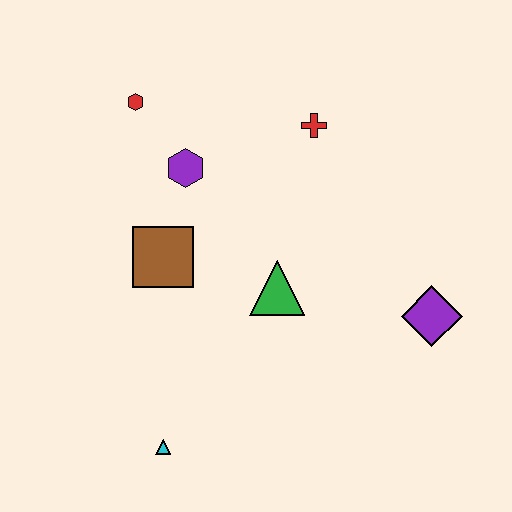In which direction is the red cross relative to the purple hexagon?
The red cross is to the right of the purple hexagon.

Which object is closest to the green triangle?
The brown square is closest to the green triangle.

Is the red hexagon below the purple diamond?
No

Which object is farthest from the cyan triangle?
The red cross is farthest from the cyan triangle.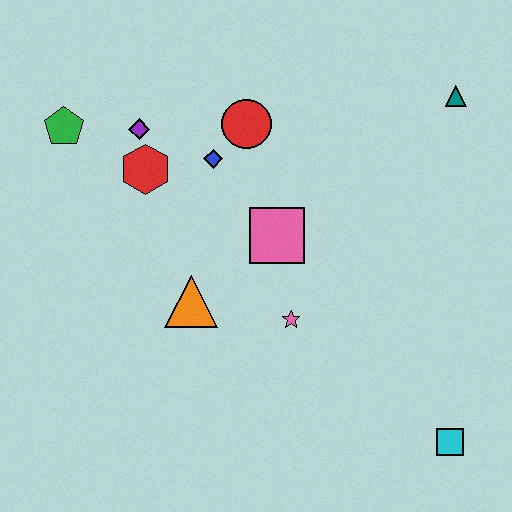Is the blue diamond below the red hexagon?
No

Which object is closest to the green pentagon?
The purple diamond is closest to the green pentagon.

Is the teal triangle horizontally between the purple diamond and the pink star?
No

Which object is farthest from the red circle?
The cyan square is farthest from the red circle.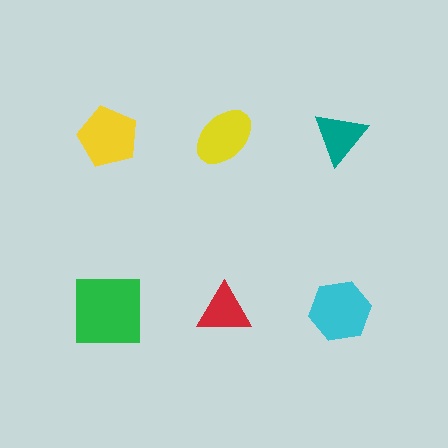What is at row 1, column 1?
A yellow pentagon.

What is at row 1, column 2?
A yellow ellipse.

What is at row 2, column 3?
A cyan hexagon.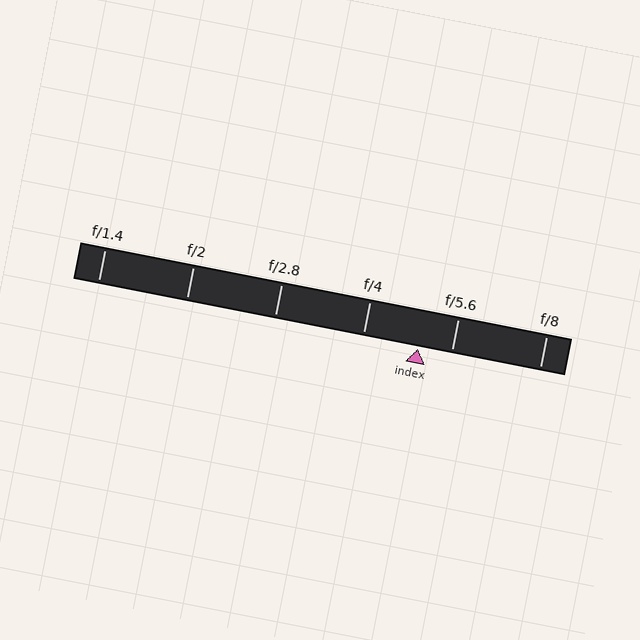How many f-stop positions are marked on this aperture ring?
There are 6 f-stop positions marked.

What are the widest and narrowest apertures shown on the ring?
The widest aperture shown is f/1.4 and the narrowest is f/8.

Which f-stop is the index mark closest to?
The index mark is closest to f/5.6.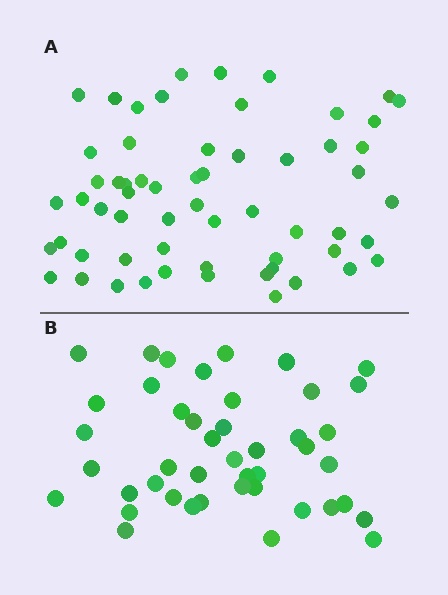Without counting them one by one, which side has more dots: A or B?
Region A (the top region) has more dots.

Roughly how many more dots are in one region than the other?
Region A has approximately 15 more dots than region B.